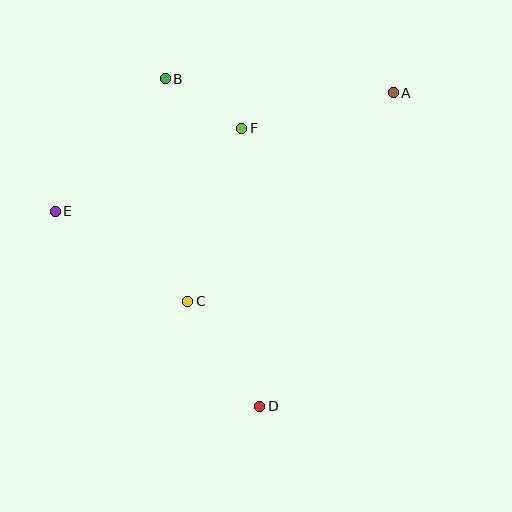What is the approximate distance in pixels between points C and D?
The distance between C and D is approximately 127 pixels.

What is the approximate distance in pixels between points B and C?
The distance between B and C is approximately 223 pixels.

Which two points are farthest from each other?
Points A and E are farthest from each other.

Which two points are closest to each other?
Points B and F are closest to each other.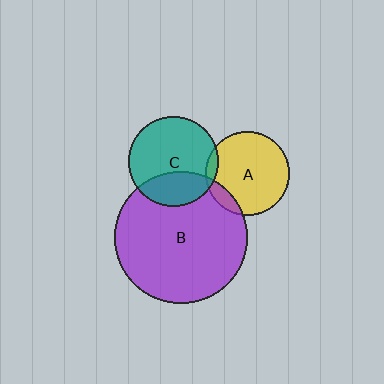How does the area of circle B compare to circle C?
Approximately 2.2 times.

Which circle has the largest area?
Circle B (purple).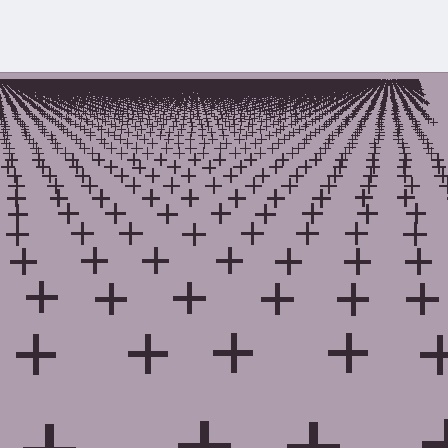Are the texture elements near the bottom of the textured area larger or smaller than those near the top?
Larger. Near the bottom, elements are closer to the viewer and appear at a bigger on-screen size.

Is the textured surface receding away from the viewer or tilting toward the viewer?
The surface is receding away from the viewer. Texture elements get smaller and denser toward the top.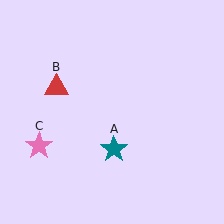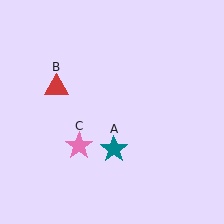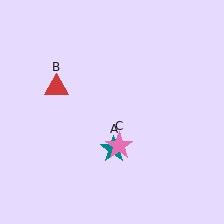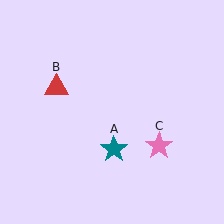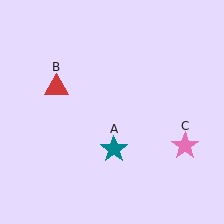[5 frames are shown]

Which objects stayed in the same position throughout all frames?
Teal star (object A) and red triangle (object B) remained stationary.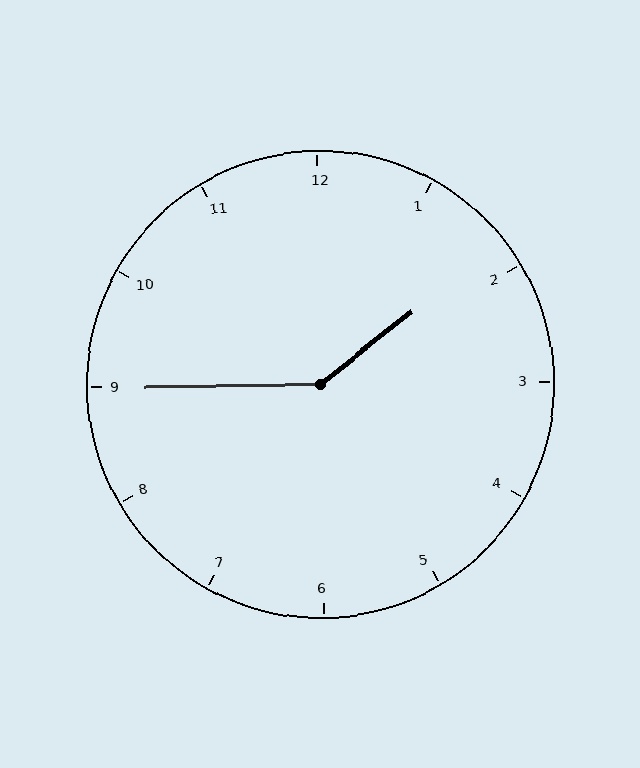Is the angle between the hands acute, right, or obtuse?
It is obtuse.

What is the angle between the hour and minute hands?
Approximately 142 degrees.